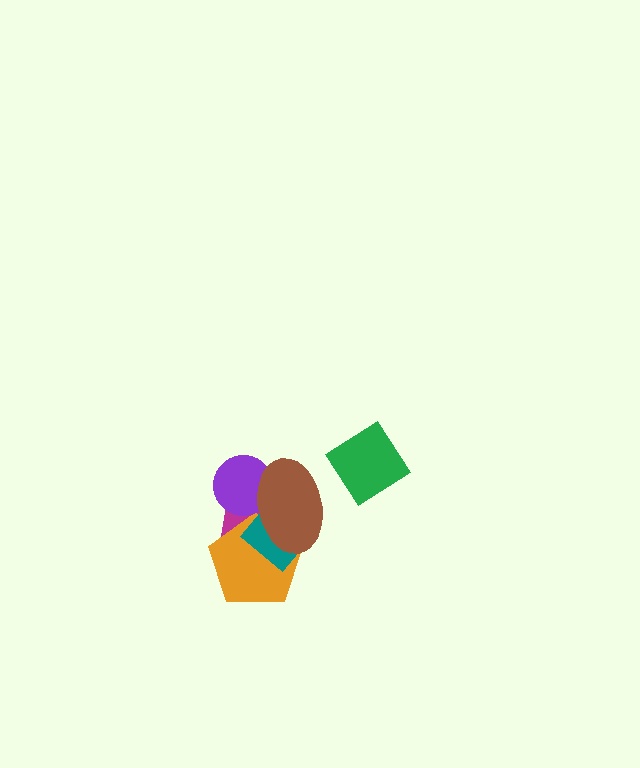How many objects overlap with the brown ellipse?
4 objects overlap with the brown ellipse.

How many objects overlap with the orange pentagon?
3 objects overlap with the orange pentagon.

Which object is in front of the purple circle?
The brown ellipse is in front of the purple circle.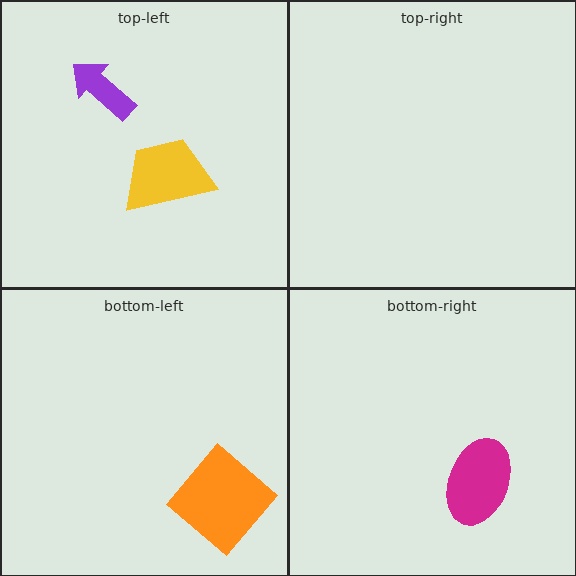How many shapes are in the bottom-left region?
1.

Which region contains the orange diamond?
The bottom-left region.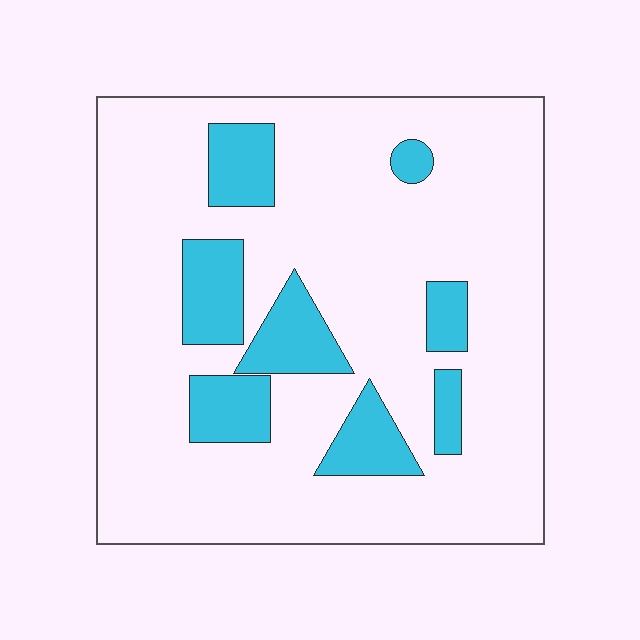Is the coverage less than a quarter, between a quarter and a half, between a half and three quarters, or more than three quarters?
Less than a quarter.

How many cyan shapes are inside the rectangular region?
8.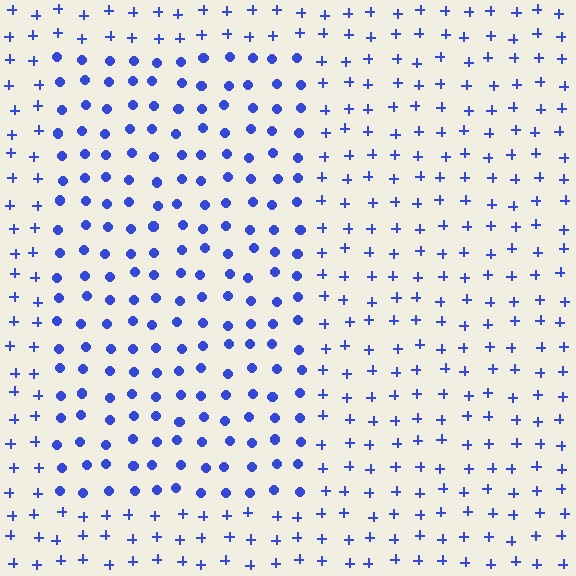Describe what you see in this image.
The image is filled with small blue elements arranged in a uniform grid. A rectangle-shaped region contains circles, while the surrounding area contains plus signs. The boundary is defined purely by the change in element shape.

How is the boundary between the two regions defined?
The boundary is defined by a change in element shape: circles inside vs. plus signs outside. All elements share the same color and spacing.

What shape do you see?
I see a rectangle.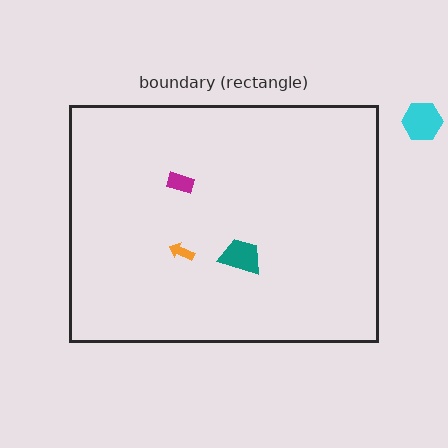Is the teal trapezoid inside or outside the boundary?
Inside.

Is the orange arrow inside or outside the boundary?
Inside.